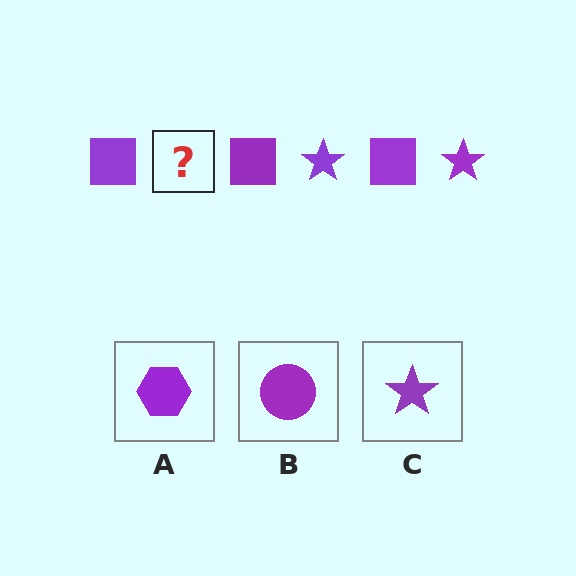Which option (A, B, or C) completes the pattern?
C.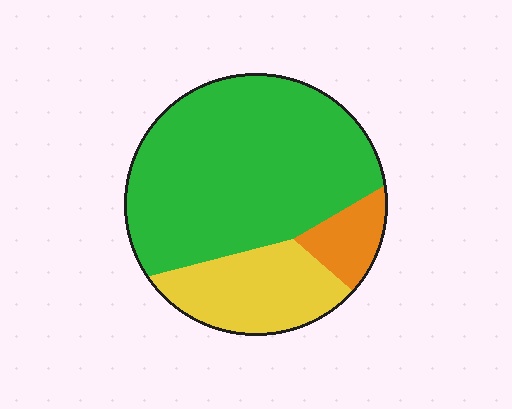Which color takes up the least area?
Orange, at roughly 10%.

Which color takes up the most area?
Green, at roughly 70%.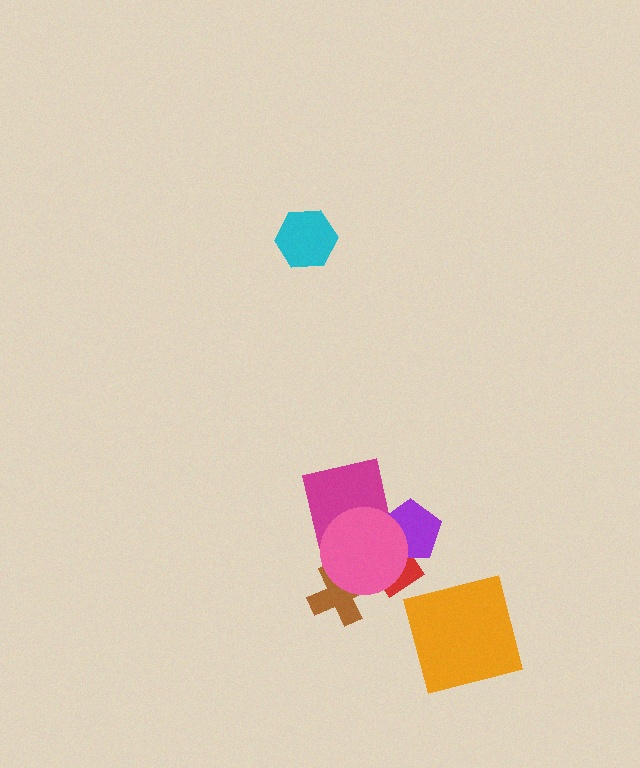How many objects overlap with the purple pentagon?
2 objects overlap with the purple pentagon.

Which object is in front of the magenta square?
The pink circle is in front of the magenta square.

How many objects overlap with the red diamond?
2 objects overlap with the red diamond.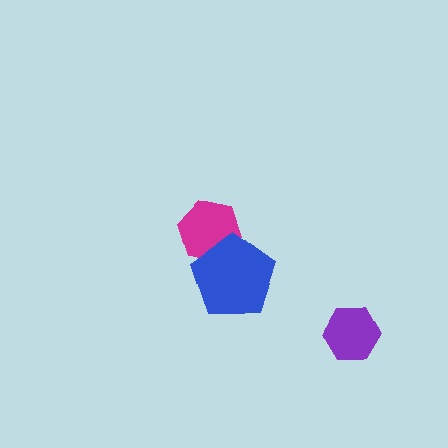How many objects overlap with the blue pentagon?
1 object overlaps with the blue pentagon.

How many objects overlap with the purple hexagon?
0 objects overlap with the purple hexagon.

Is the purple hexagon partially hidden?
No, no other shape covers it.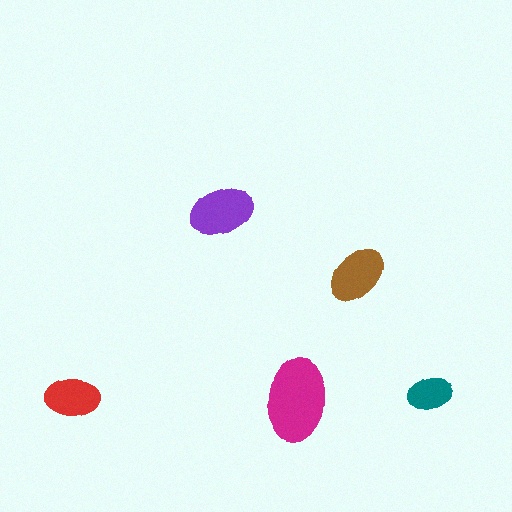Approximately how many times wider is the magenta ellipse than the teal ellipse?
About 2 times wider.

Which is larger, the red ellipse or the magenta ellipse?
The magenta one.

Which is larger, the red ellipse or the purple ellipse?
The purple one.